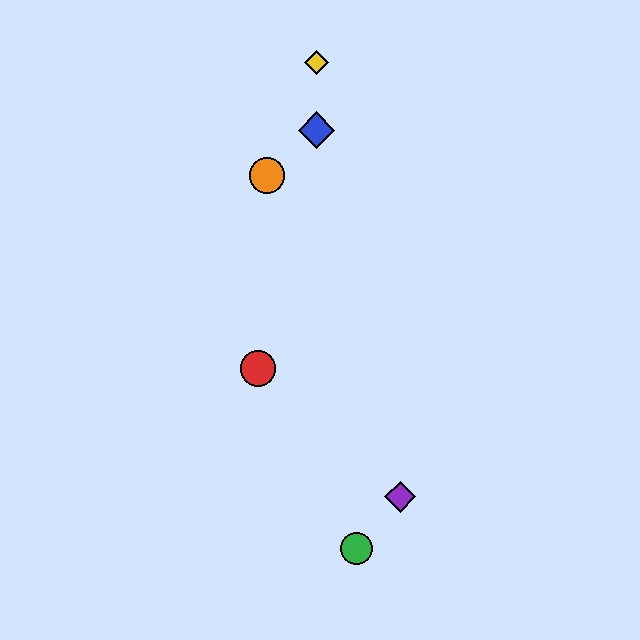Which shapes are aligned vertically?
The blue diamond, the yellow diamond are aligned vertically.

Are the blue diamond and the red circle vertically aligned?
No, the blue diamond is at x≈317 and the red circle is at x≈258.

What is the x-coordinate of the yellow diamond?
The yellow diamond is at x≈317.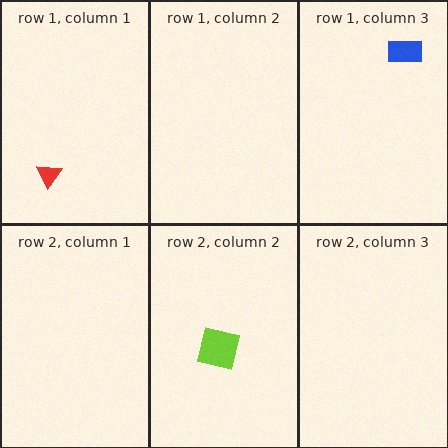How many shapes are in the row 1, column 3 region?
1.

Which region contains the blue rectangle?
The row 1, column 3 region.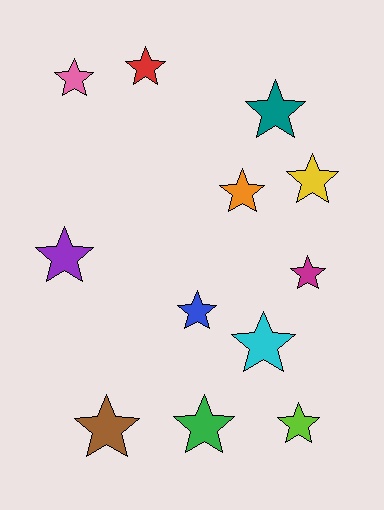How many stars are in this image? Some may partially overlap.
There are 12 stars.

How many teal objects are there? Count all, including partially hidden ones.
There is 1 teal object.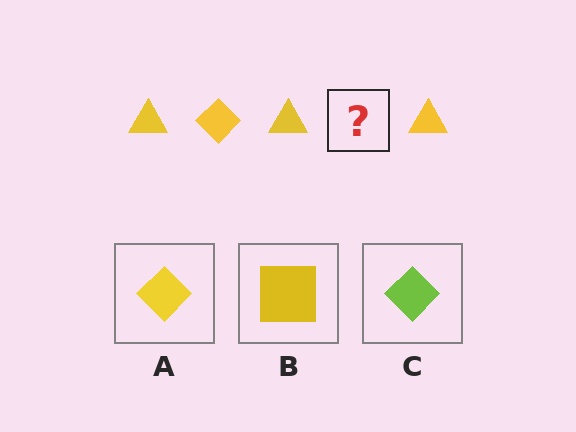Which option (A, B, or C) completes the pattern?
A.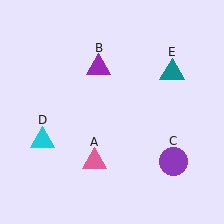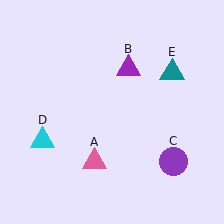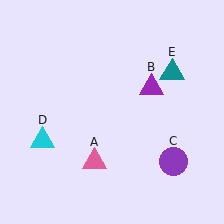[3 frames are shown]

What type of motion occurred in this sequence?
The purple triangle (object B) rotated clockwise around the center of the scene.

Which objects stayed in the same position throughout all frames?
Pink triangle (object A) and purple circle (object C) and cyan triangle (object D) and teal triangle (object E) remained stationary.